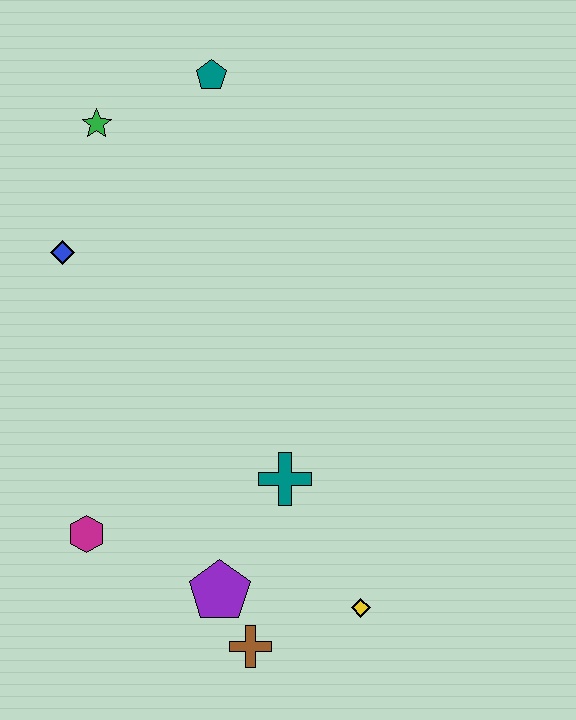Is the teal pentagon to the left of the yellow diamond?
Yes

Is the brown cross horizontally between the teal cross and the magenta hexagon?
Yes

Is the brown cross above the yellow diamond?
No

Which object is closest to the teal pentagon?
The green star is closest to the teal pentagon.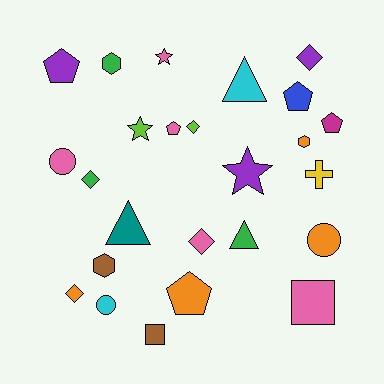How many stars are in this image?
There are 3 stars.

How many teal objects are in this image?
There is 1 teal object.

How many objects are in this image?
There are 25 objects.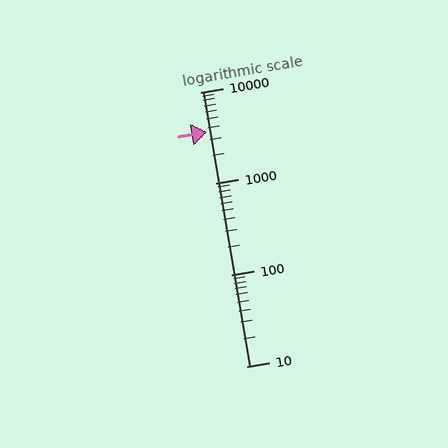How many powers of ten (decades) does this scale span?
The scale spans 3 decades, from 10 to 10000.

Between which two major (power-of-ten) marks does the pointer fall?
The pointer is between 1000 and 10000.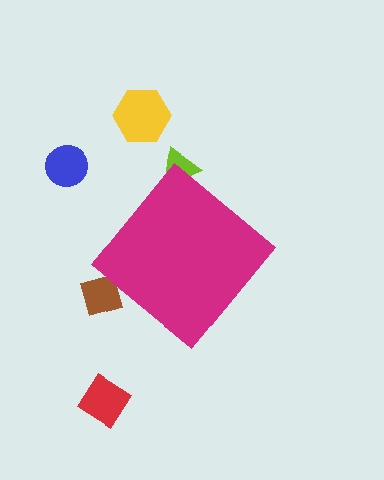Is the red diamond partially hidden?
No, the red diamond is fully visible.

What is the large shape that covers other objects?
A magenta diamond.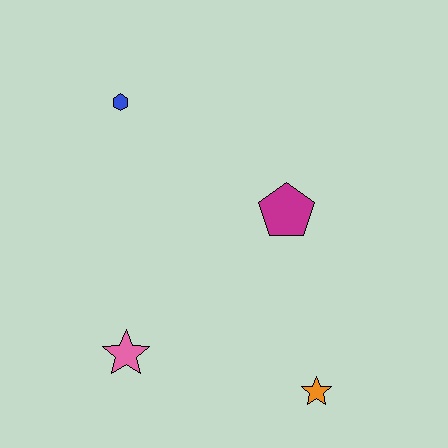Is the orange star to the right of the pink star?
Yes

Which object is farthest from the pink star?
The blue hexagon is farthest from the pink star.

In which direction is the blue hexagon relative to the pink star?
The blue hexagon is above the pink star.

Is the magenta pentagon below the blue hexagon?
Yes